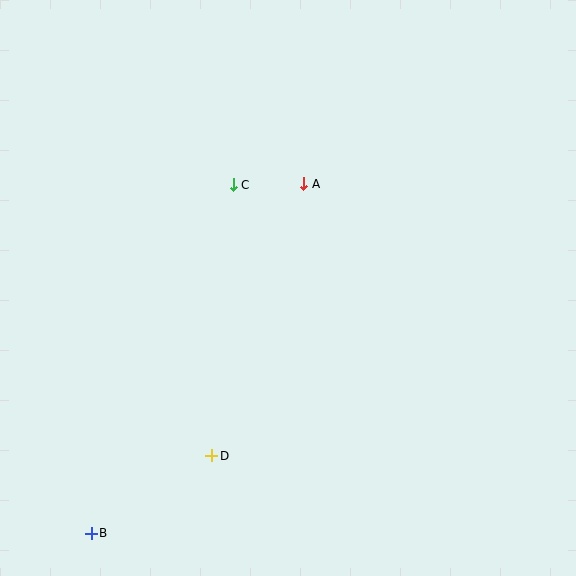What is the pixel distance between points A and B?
The distance between A and B is 409 pixels.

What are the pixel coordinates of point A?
Point A is at (304, 184).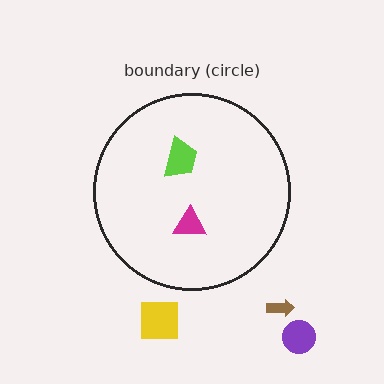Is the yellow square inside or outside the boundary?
Outside.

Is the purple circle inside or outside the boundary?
Outside.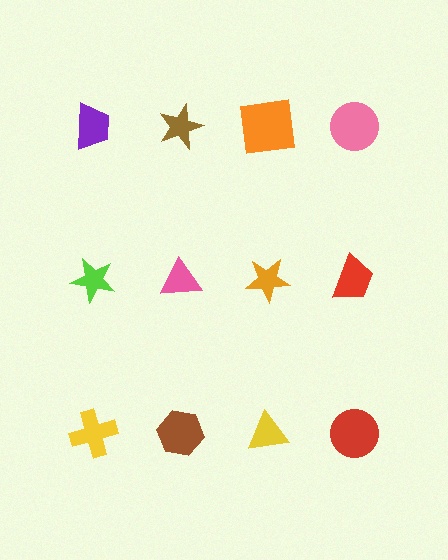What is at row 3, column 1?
A yellow cross.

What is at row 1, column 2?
A brown star.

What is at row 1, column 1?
A purple trapezoid.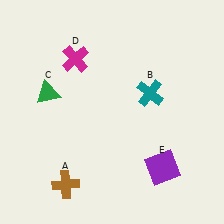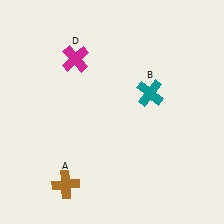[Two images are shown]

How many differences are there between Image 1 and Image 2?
There are 2 differences between the two images.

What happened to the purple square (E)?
The purple square (E) was removed in Image 2. It was in the bottom-right area of Image 1.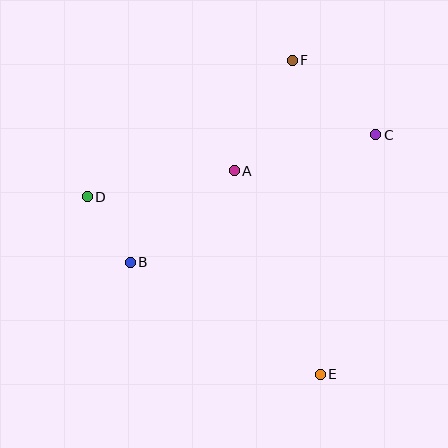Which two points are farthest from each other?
Points E and F are farthest from each other.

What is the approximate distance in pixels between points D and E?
The distance between D and E is approximately 293 pixels.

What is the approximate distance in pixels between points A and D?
The distance between A and D is approximately 149 pixels.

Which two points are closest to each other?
Points B and D are closest to each other.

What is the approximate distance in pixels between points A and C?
The distance between A and C is approximately 146 pixels.